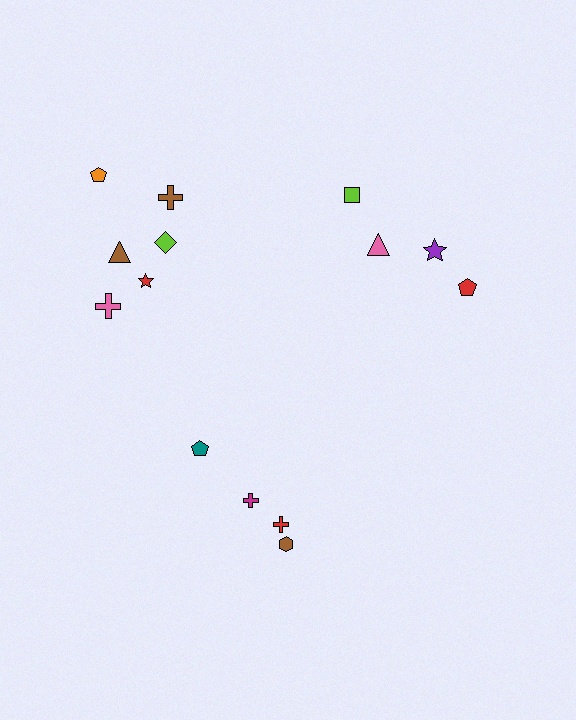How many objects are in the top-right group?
There are 4 objects.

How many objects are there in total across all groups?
There are 14 objects.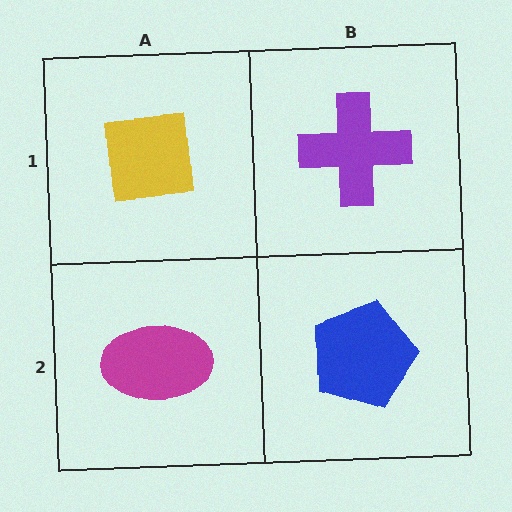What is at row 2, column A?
A magenta ellipse.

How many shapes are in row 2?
2 shapes.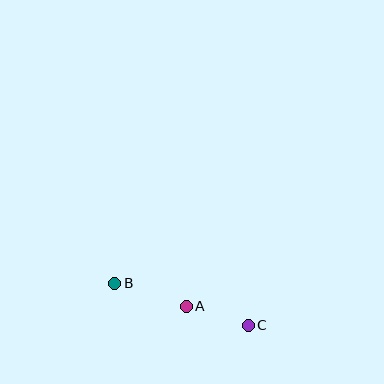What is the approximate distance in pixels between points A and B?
The distance between A and B is approximately 75 pixels.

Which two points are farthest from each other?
Points B and C are farthest from each other.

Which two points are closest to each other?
Points A and C are closest to each other.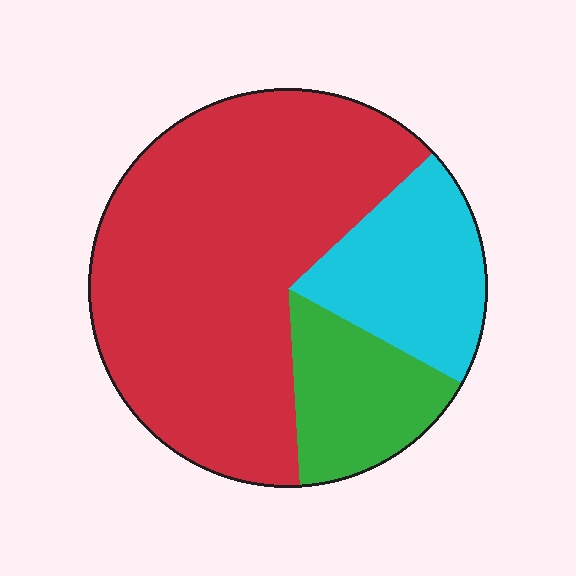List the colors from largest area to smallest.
From largest to smallest: red, cyan, green.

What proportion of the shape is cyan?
Cyan covers 20% of the shape.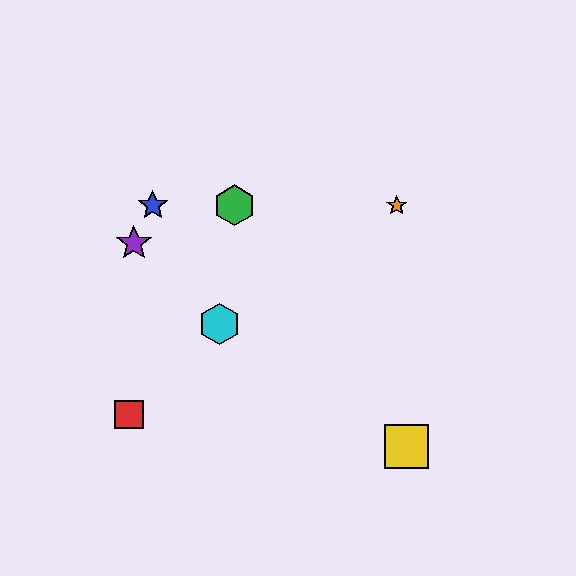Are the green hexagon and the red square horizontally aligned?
No, the green hexagon is at y≈205 and the red square is at y≈415.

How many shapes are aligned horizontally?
3 shapes (the blue star, the green hexagon, the orange star) are aligned horizontally.